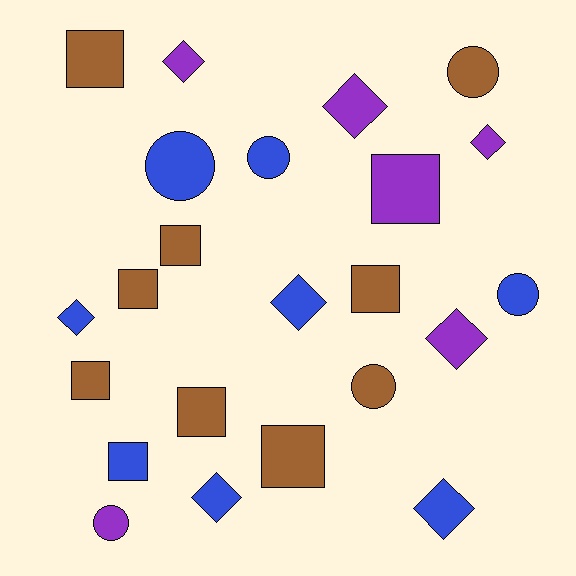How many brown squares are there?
There are 7 brown squares.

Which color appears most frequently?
Brown, with 9 objects.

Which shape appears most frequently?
Square, with 9 objects.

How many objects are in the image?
There are 23 objects.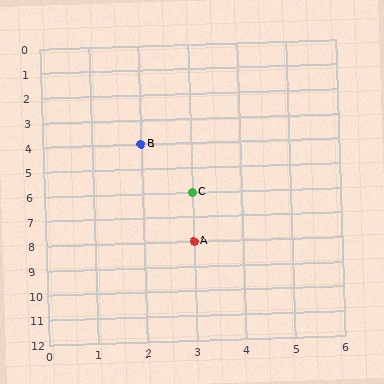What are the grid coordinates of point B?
Point B is at grid coordinates (2, 4).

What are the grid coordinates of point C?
Point C is at grid coordinates (3, 6).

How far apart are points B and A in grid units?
Points B and A are 1 column and 4 rows apart (about 4.1 grid units diagonally).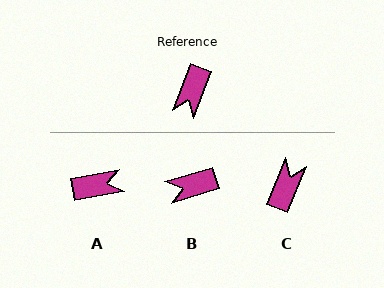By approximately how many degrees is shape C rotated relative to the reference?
Approximately 178 degrees counter-clockwise.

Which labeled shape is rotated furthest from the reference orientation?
C, about 178 degrees away.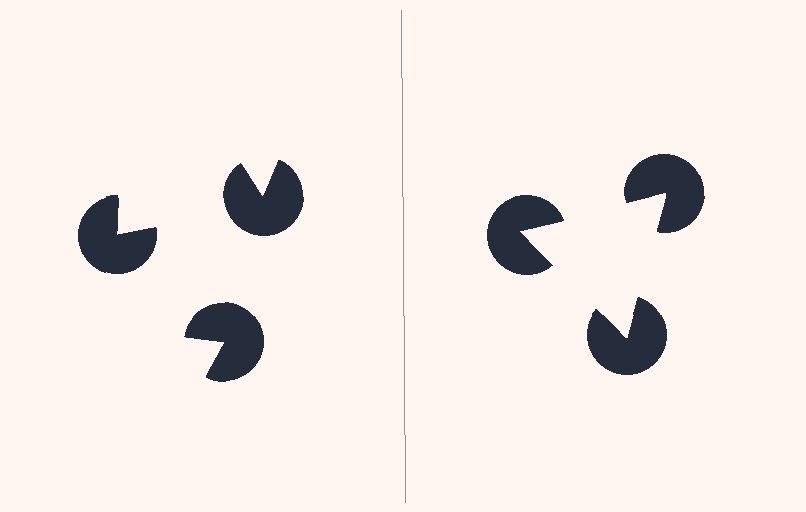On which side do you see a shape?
An illusory triangle appears on the right side. On the left side the wedge cuts are rotated, so no coherent shape forms.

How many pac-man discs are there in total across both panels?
6 — 3 on each side.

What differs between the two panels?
The pac-man discs are positioned identically on both sides; only the wedge orientations differ. On the right they align to a triangle; on the left they are misaligned.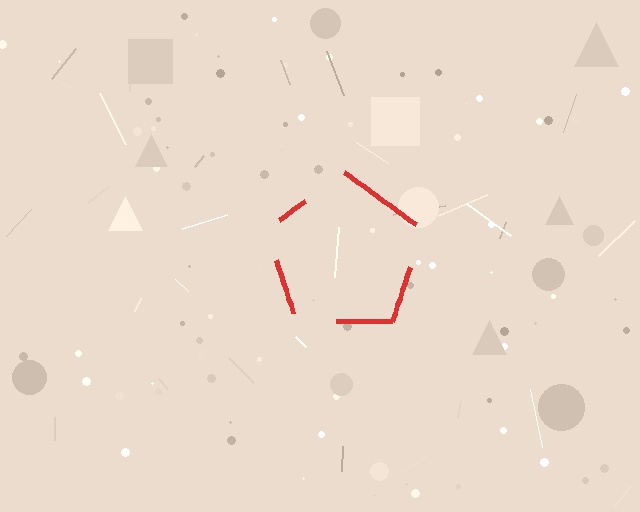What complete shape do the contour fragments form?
The contour fragments form a pentagon.